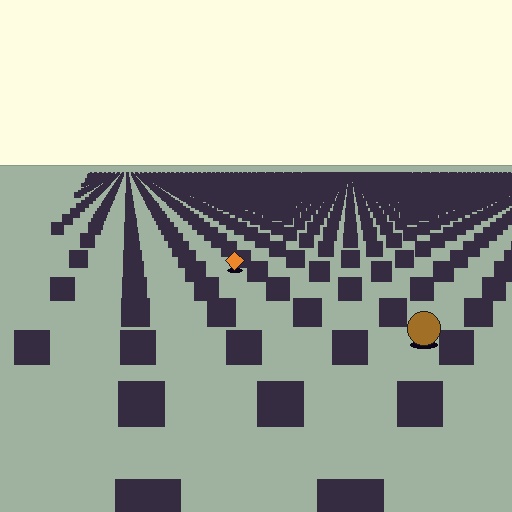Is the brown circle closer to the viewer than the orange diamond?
Yes. The brown circle is closer — you can tell from the texture gradient: the ground texture is coarser near it.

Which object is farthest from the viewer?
The orange diamond is farthest from the viewer. It appears smaller and the ground texture around it is denser.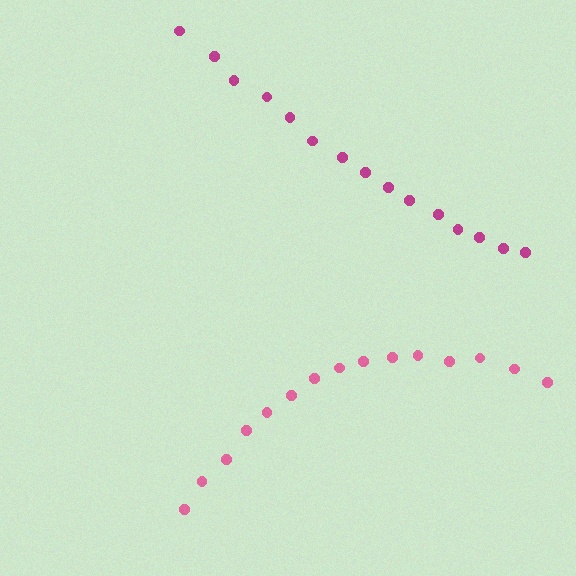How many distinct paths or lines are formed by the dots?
There are 2 distinct paths.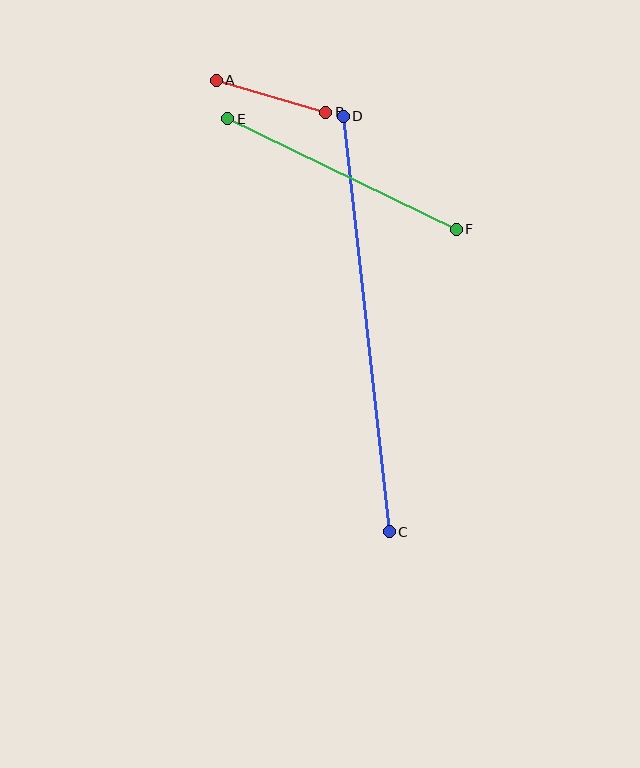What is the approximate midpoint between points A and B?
The midpoint is at approximately (271, 96) pixels.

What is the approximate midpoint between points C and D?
The midpoint is at approximately (366, 324) pixels.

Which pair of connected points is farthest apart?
Points C and D are farthest apart.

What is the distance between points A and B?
The distance is approximately 114 pixels.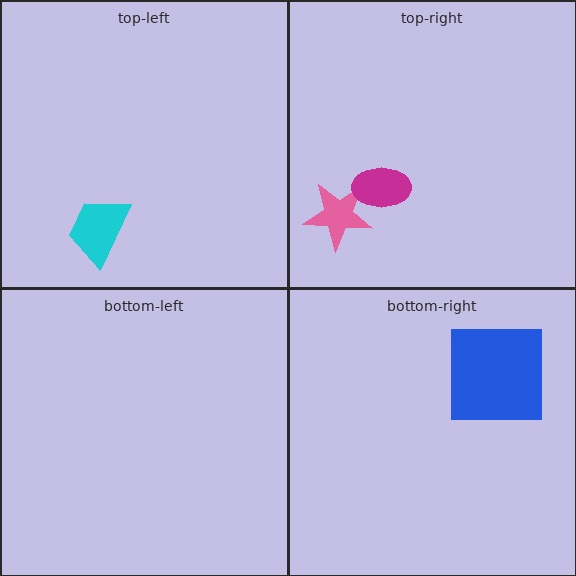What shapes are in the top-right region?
The pink star, the magenta ellipse.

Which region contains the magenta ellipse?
The top-right region.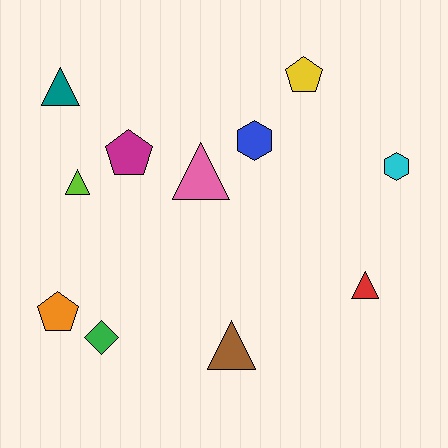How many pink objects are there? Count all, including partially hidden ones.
There is 1 pink object.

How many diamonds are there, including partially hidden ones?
There is 1 diamond.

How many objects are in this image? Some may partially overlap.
There are 11 objects.